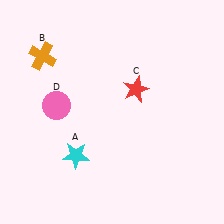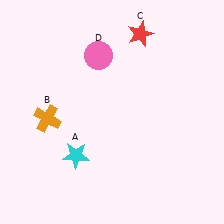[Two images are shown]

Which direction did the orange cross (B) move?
The orange cross (B) moved down.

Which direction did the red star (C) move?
The red star (C) moved up.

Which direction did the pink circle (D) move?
The pink circle (D) moved up.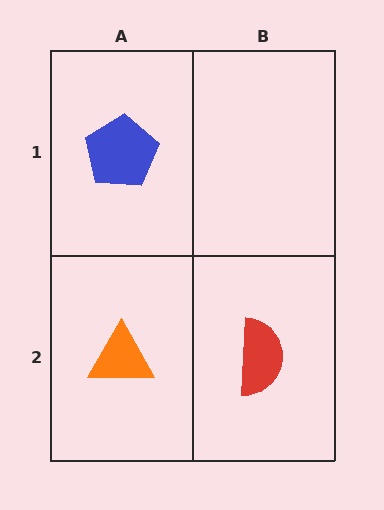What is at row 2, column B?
A red semicircle.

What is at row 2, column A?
An orange triangle.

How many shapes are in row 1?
1 shape.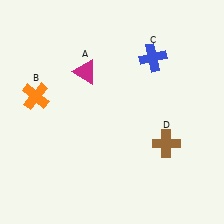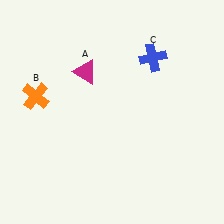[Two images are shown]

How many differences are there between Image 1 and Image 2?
There is 1 difference between the two images.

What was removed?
The brown cross (D) was removed in Image 2.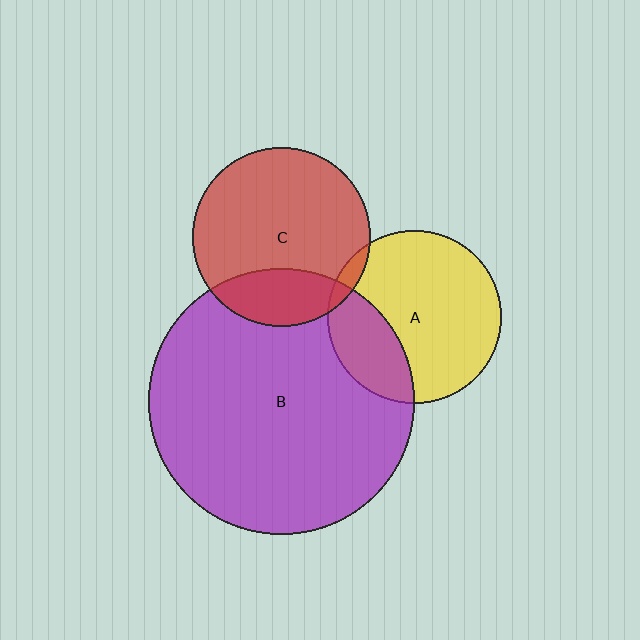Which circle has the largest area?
Circle B (purple).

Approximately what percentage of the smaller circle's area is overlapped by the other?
Approximately 25%.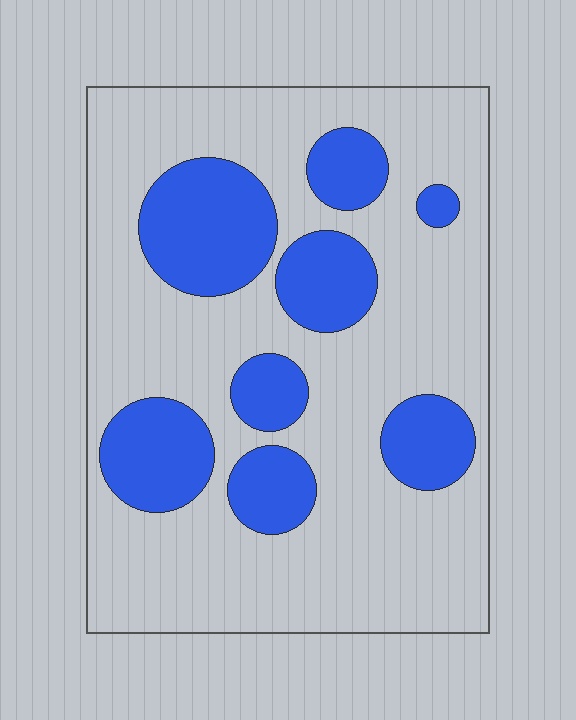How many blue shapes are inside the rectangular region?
8.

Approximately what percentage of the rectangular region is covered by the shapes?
Approximately 25%.